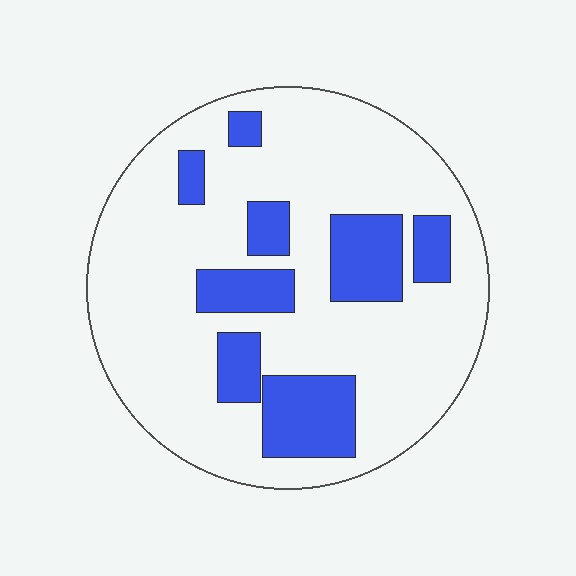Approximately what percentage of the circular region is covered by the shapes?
Approximately 25%.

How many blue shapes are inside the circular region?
8.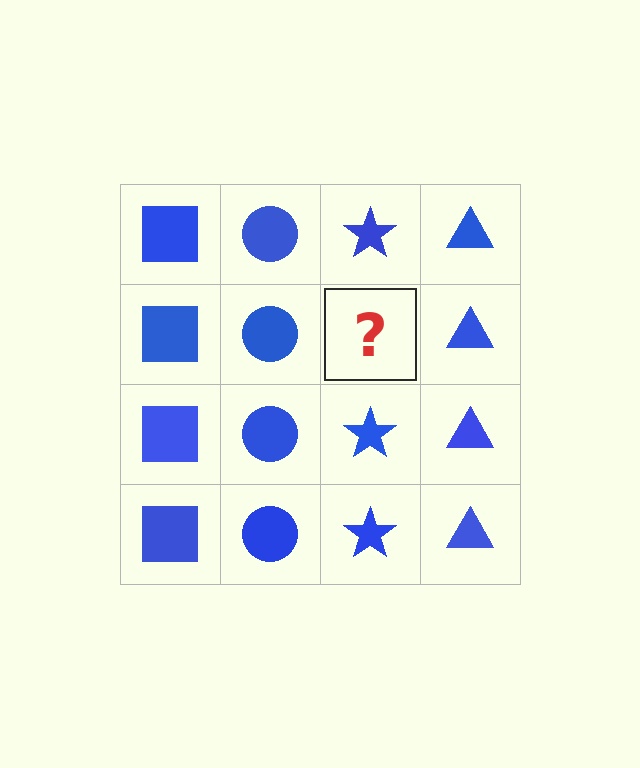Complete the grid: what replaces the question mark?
The question mark should be replaced with a blue star.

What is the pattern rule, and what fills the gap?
The rule is that each column has a consistent shape. The gap should be filled with a blue star.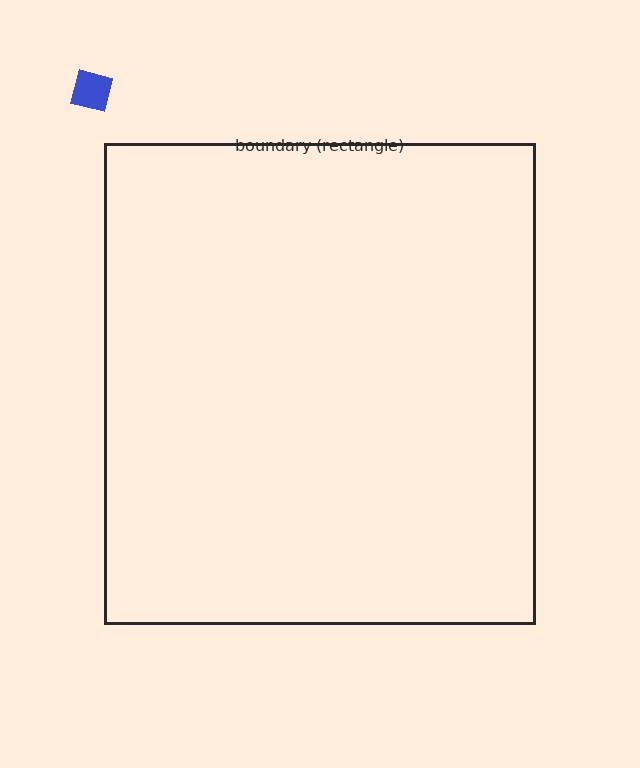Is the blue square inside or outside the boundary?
Outside.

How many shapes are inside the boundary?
0 inside, 1 outside.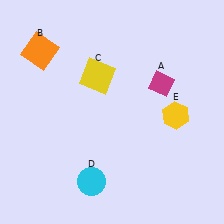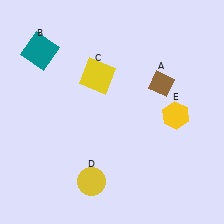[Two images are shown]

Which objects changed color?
A changed from magenta to brown. B changed from orange to teal. D changed from cyan to yellow.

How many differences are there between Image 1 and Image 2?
There are 3 differences between the two images.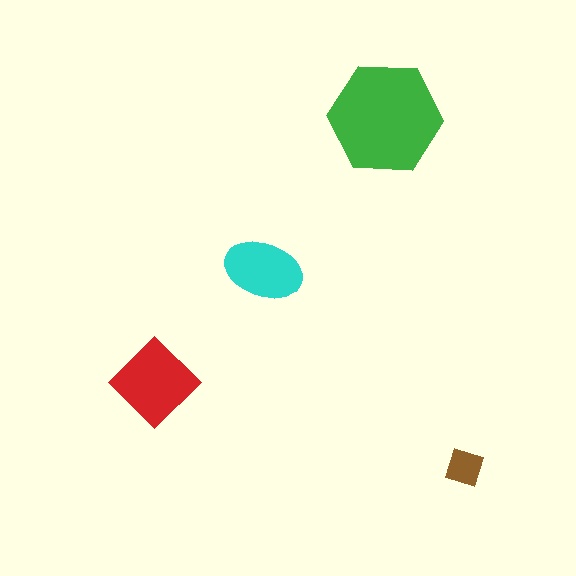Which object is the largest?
The green hexagon.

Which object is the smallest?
The brown square.